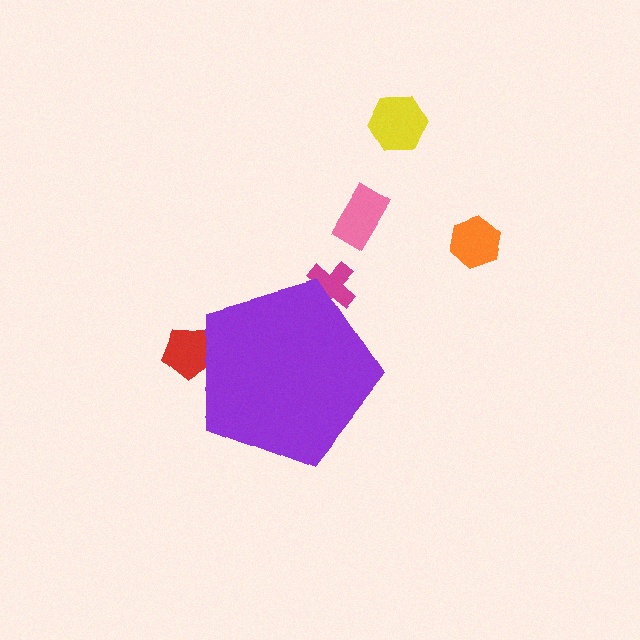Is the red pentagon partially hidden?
Yes, the red pentagon is partially hidden behind the purple pentagon.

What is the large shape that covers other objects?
A purple pentagon.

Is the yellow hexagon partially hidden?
No, the yellow hexagon is fully visible.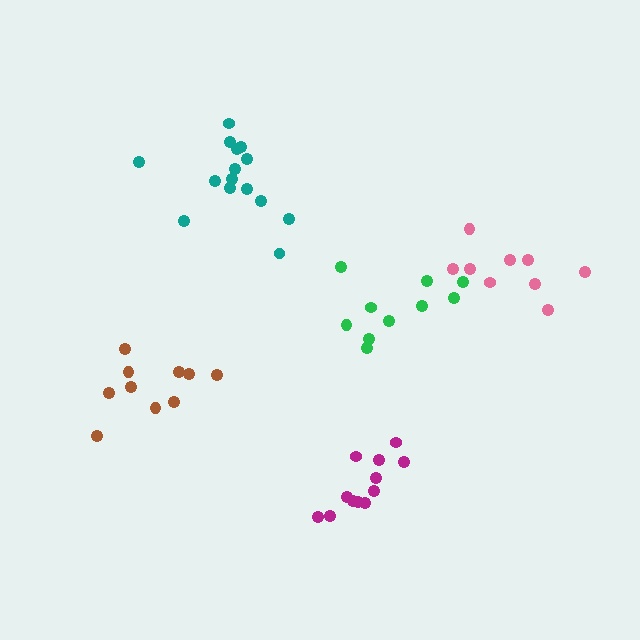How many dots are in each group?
Group 1: 12 dots, Group 2: 15 dots, Group 3: 10 dots, Group 4: 9 dots, Group 5: 10 dots (56 total).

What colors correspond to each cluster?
The clusters are colored: magenta, teal, brown, pink, green.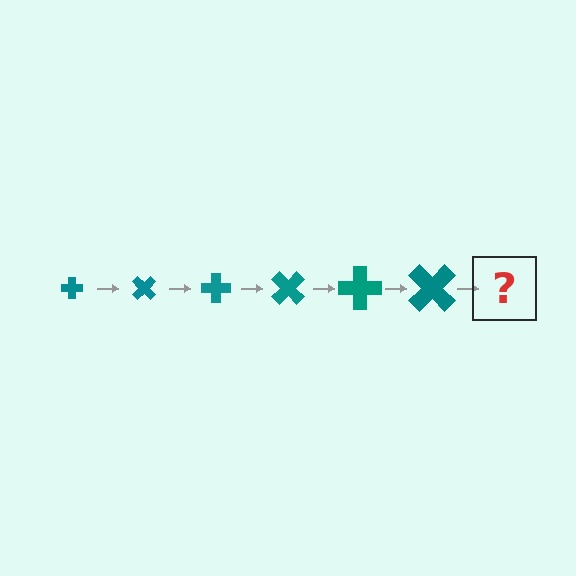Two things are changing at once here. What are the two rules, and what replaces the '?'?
The two rules are that the cross grows larger each step and it rotates 45 degrees each step. The '?' should be a cross, larger than the previous one and rotated 270 degrees from the start.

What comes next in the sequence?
The next element should be a cross, larger than the previous one and rotated 270 degrees from the start.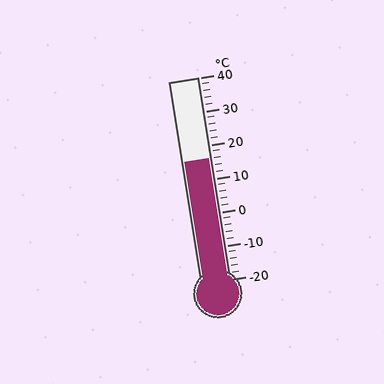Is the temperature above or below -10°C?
The temperature is above -10°C.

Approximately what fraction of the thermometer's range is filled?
The thermometer is filled to approximately 60% of its range.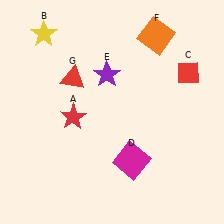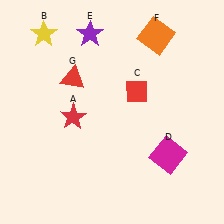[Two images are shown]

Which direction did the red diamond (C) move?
The red diamond (C) moved left.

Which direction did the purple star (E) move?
The purple star (E) moved up.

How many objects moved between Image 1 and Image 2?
3 objects moved between the two images.